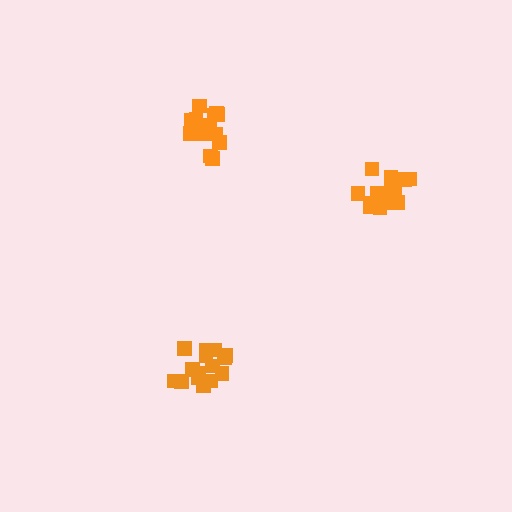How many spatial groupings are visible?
There are 3 spatial groupings.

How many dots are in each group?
Group 1: 15 dots, Group 2: 16 dots, Group 3: 15 dots (46 total).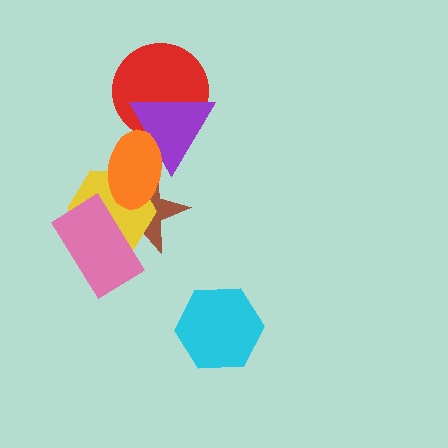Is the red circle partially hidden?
Yes, it is partially covered by another shape.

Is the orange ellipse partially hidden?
No, no other shape covers it.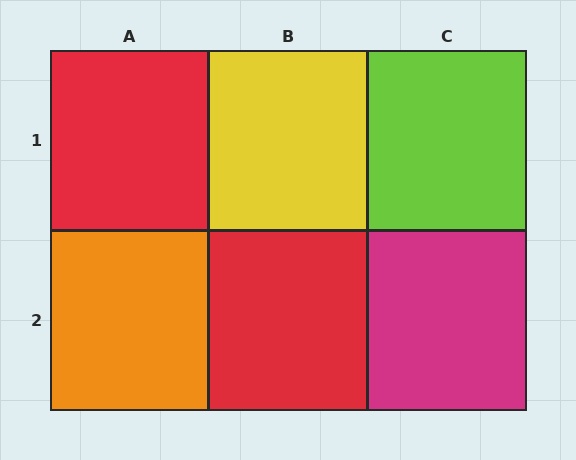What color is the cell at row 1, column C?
Lime.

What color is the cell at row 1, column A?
Red.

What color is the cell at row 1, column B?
Yellow.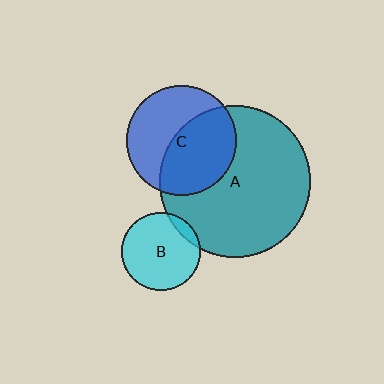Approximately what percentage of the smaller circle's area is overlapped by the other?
Approximately 50%.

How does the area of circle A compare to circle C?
Approximately 1.9 times.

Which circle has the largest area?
Circle A (teal).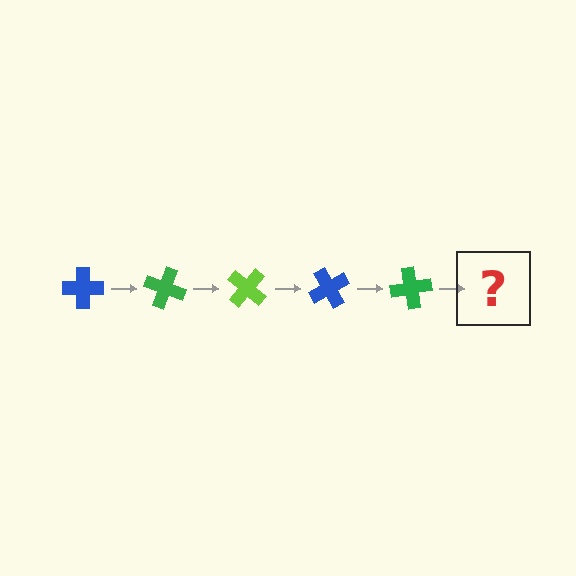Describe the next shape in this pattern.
It should be a lime cross, rotated 100 degrees from the start.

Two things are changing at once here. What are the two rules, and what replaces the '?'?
The two rules are that it rotates 20 degrees each step and the color cycles through blue, green, and lime. The '?' should be a lime cross, rotated 100 degrees from the start.